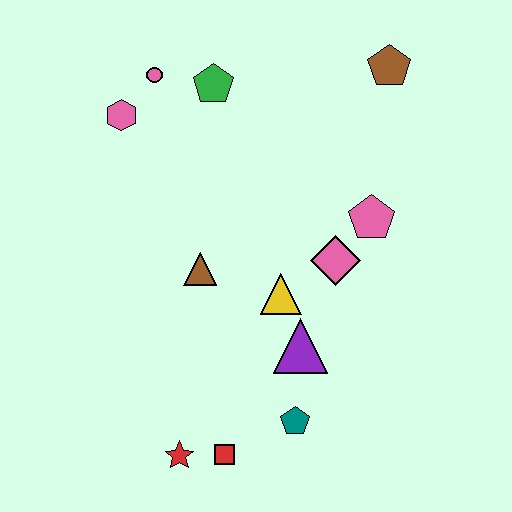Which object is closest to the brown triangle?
The yellow triangle is closest to the brown triangle.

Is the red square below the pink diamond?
Yes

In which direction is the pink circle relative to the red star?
The pink circle is above the red star.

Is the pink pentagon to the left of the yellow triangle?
No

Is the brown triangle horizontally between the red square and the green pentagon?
No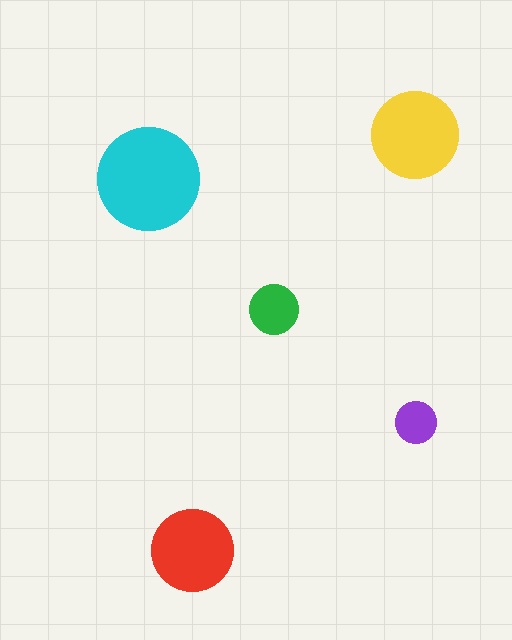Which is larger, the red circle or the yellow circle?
The yellow one.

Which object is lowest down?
The red circle is bottommost.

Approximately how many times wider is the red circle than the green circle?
About 1.5 times wider.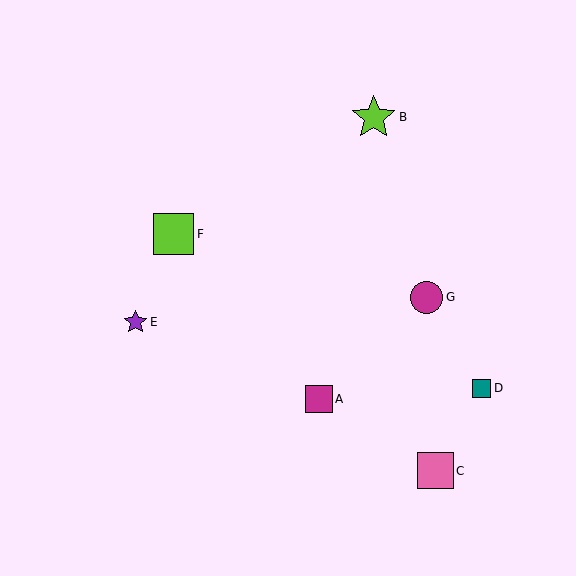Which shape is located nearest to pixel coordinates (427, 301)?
The magenta circle (labeled G) at (426, 297) is nearest to that location.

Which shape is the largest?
The lime star (labeled B) is the largest.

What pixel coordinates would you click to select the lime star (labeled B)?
Click at (374, 117) to select the lime star B.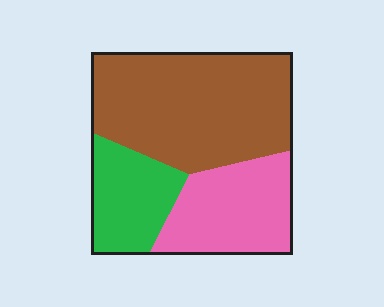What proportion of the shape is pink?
Pink takes up about one quarter (1/4) of the shape.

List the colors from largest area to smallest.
From largest to smallest: brown, pink, green.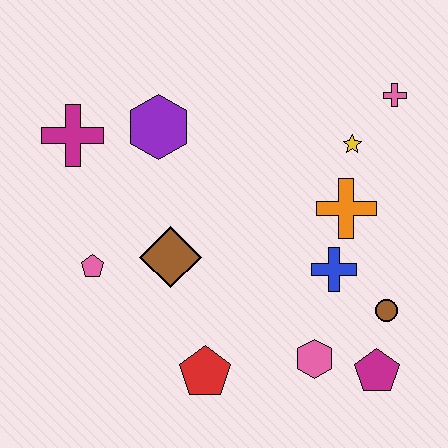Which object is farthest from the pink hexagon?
The magenta cross is farthest from the pink hexagon.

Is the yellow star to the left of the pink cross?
Yes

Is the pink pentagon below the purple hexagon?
Yes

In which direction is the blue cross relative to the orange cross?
The blue cross is below the orange cross.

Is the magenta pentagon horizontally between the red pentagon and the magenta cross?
No